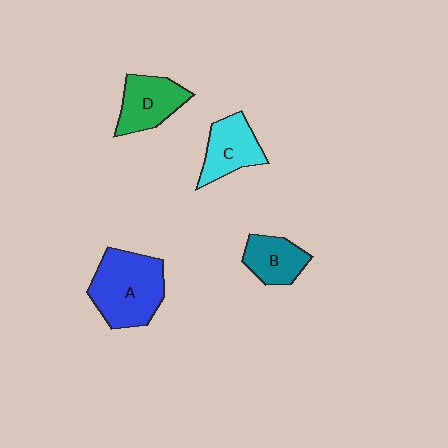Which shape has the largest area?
Shape A (blue).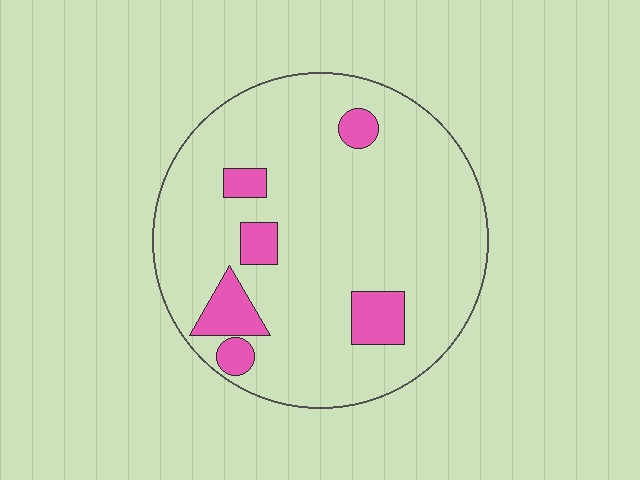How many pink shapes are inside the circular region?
6.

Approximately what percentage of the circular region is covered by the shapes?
Approximately 15%.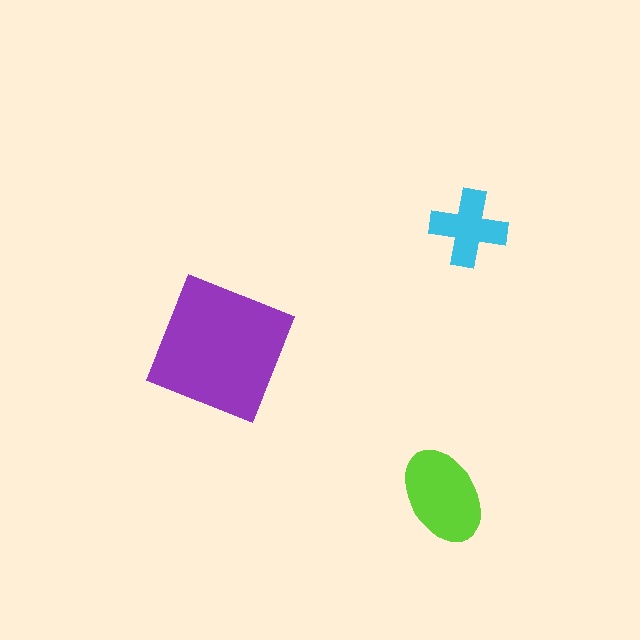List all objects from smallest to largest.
The cyan cross, the lime ellipse, the purple square.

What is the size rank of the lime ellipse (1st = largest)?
2nd.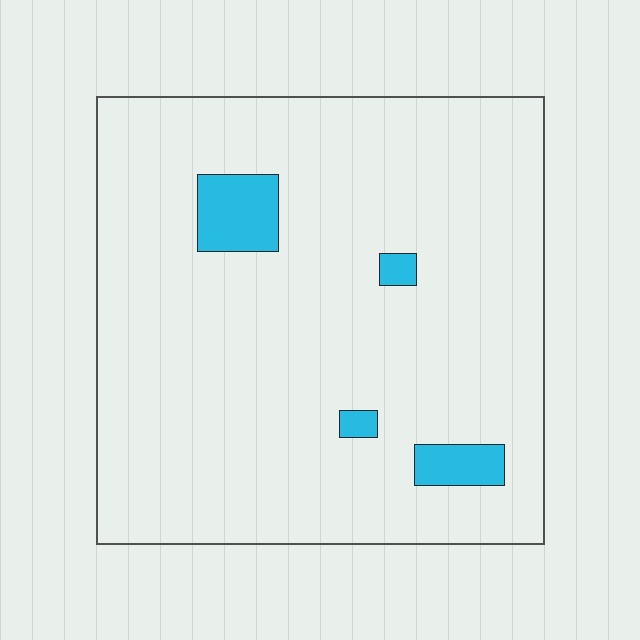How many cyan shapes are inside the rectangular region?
4.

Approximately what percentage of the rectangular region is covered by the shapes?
Approximately 5%.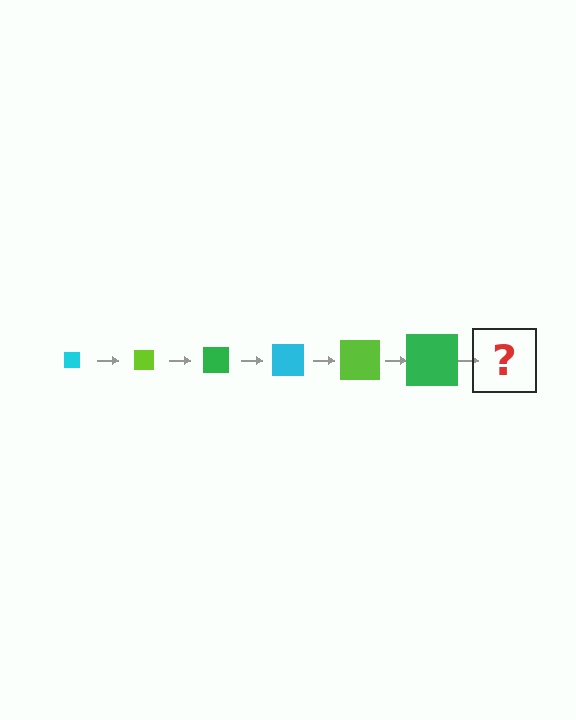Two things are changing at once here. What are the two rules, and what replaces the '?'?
The two rules are that the square grows larger each step and the color cycles through cyan, lime, and green. The '?' should be a cyan square, larger than the previous one.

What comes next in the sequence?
The next element should be a cyan square, larger than the previous one.